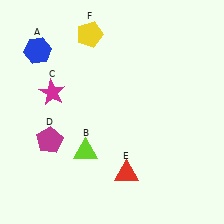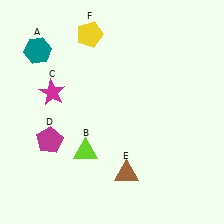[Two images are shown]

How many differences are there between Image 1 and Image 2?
There are 2 differences between the two images.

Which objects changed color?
A changed from blue to teal. E changed from red to brown.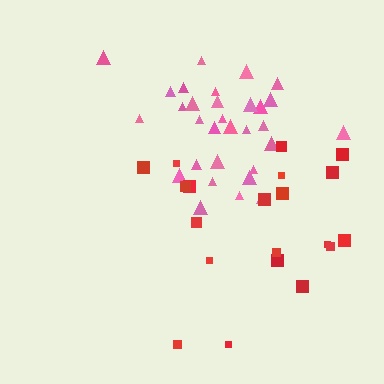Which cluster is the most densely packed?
Pink.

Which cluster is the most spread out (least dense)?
Red.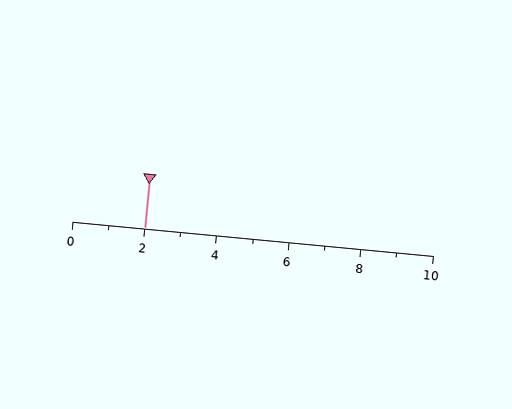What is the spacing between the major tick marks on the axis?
The major ticks are spaced 2 apart.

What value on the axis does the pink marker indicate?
The marker indicates approximately 2.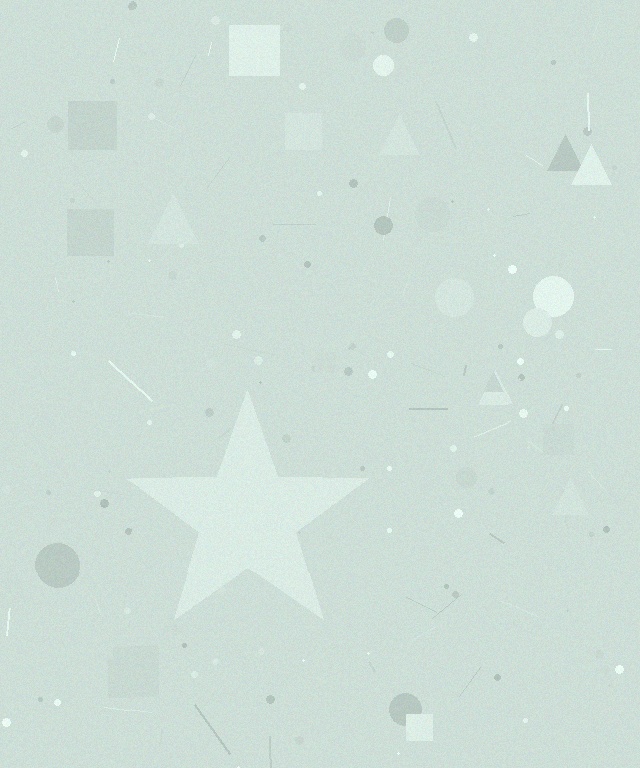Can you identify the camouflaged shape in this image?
The camouflaged shape is a star.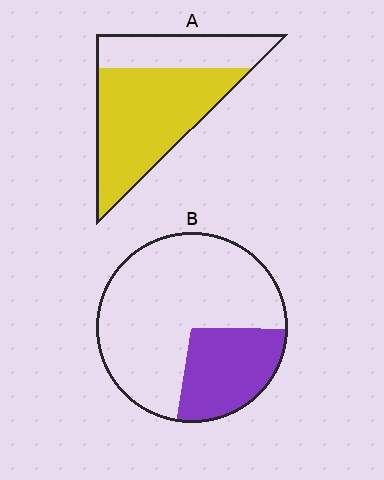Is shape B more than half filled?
No.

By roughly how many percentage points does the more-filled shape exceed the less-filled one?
By roughly 40 percentage points (A over B).